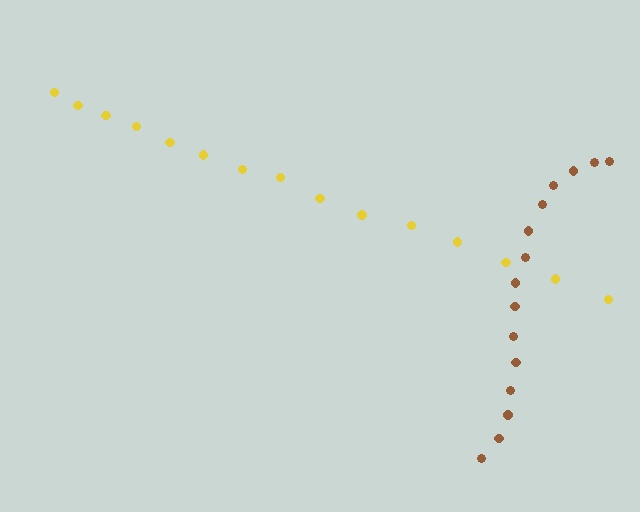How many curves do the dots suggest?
There are 2 distinct paths.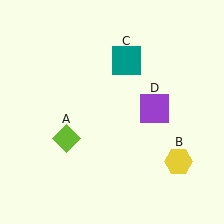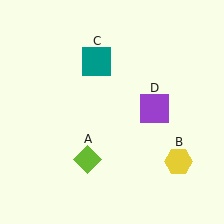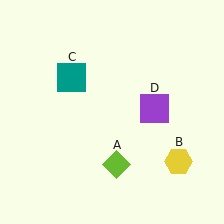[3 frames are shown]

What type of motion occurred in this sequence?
The lime diamond (object A), teal square (object C) rotated counterclockwise around the center of the scene.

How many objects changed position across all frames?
2 objects changed position: lime diamond (object A), teal square (object C).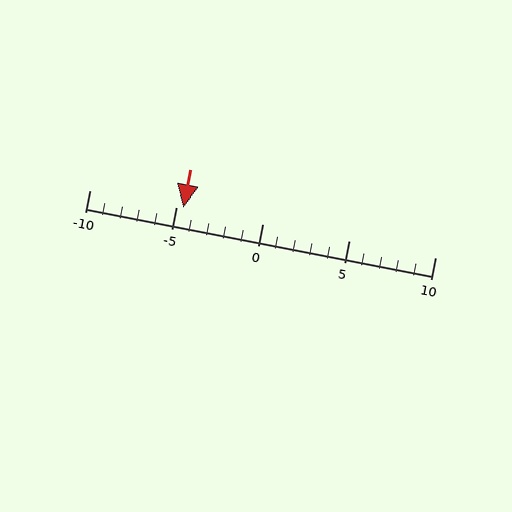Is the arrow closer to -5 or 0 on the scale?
The arrow is closer to -5.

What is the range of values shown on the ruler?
The ruler shows values from -10 to 10.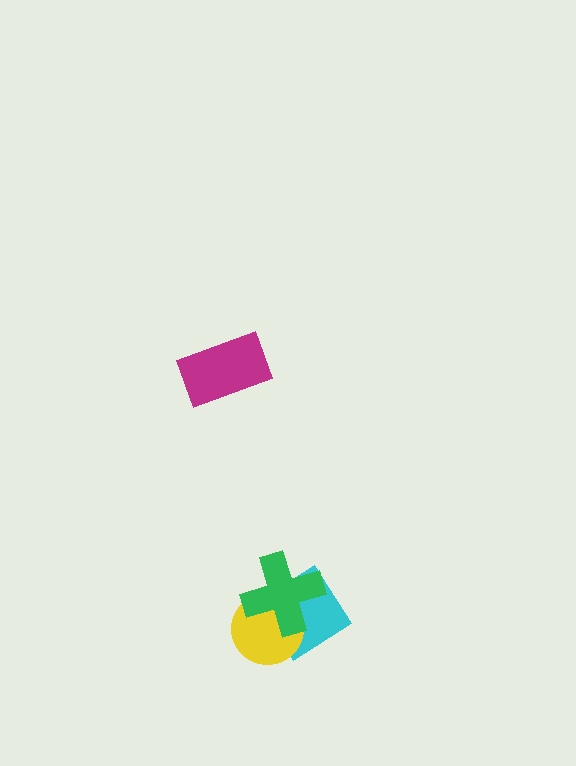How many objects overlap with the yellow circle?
2 objects overlap with the yellow circle.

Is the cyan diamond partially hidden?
Yes, it is partially covered by another shape.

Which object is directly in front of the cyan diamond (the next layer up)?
The yellow circle is directly in front of the cyan diamond.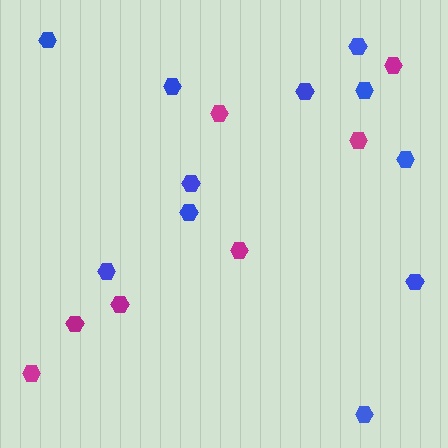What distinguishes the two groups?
There are 2 groups: one group of magenta hexagons (7) and one group of blue hexagons (11).